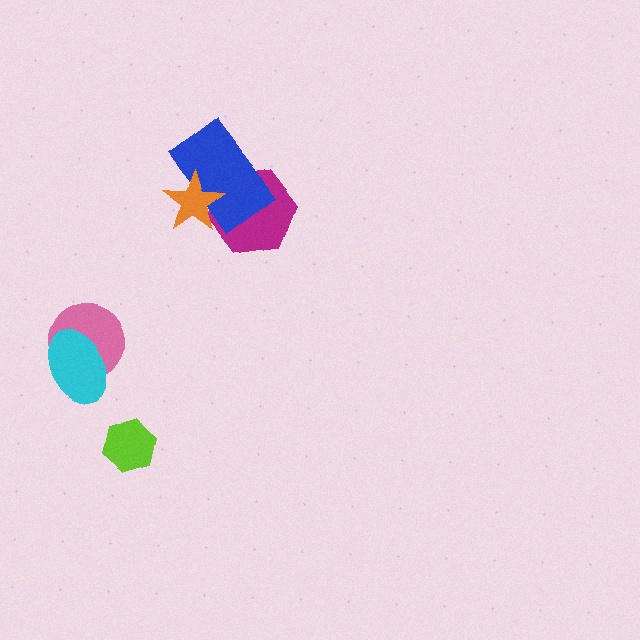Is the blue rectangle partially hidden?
Yes, it is partially covered by another shape.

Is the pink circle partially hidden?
Yes, it is partially covered by another shape.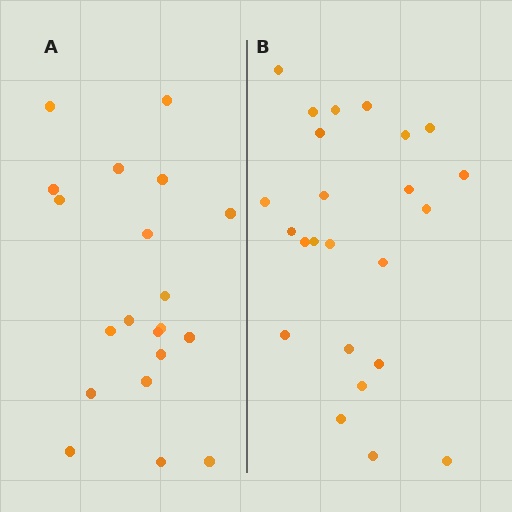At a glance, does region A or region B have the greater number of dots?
Region B (the right region) has more dots.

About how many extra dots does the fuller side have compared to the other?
Region B has about 4 more dots than region A.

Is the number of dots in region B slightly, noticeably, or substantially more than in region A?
Region B has only slightly more — the two regions are fairly close. The ratio is roughly 1.2 to 1.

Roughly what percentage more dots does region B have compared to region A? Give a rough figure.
About 20% more.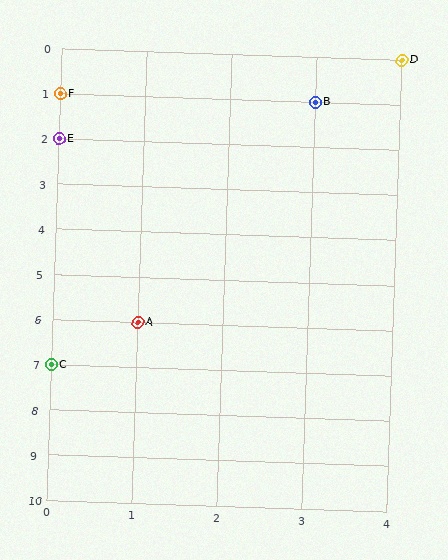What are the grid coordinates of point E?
Point E is at grid coordinates (0, 2).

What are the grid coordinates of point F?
Point F is at grid coordinates (0, 1).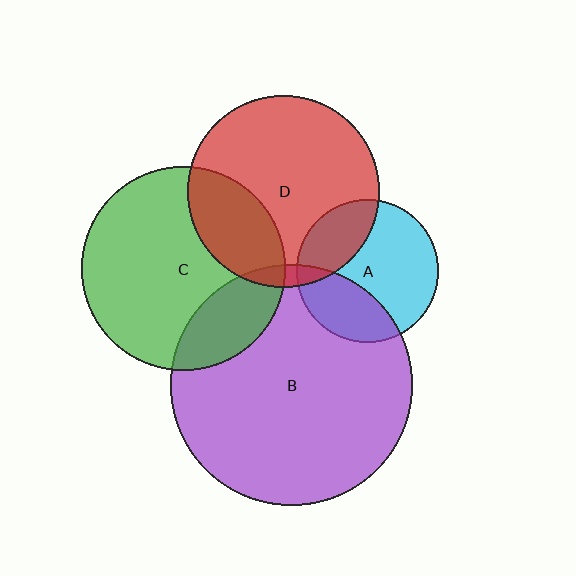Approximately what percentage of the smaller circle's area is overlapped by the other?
Approximately 30%.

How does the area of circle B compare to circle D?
Approximately 1.6 times.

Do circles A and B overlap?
Yes.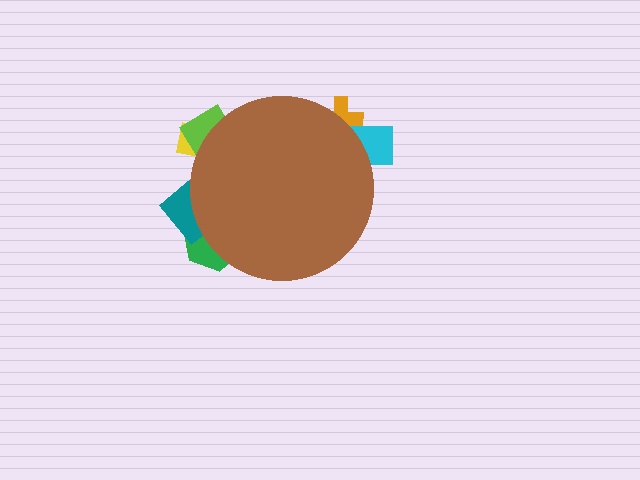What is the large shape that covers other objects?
A brown circle.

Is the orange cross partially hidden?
Yes, the orange cross is partially hidden behind the brown circle.